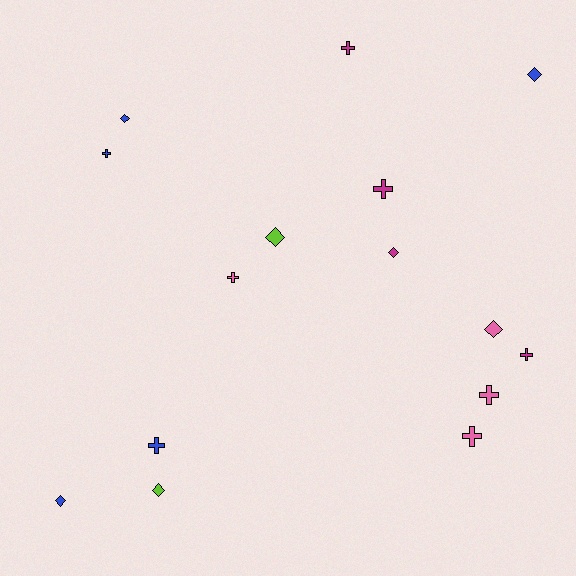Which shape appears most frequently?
Cross, with 8 objects.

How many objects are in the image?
There are 15 objects.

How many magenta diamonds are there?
There is 1 magenta diamond.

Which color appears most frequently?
Blue, with 5 objects.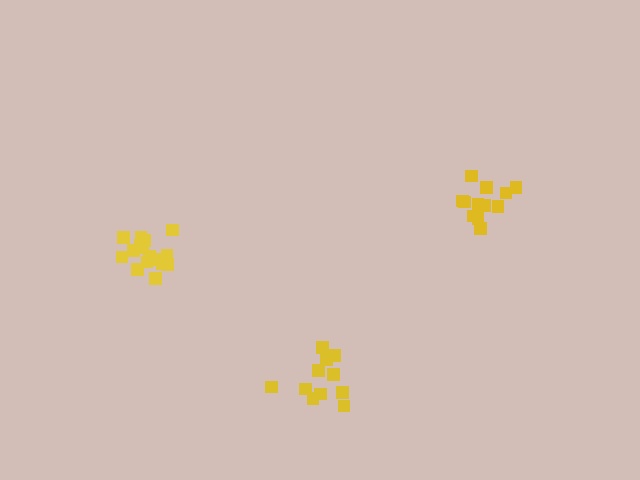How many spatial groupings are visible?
There are 3 spatial groupings.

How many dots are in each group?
Group 1: 12 dots, Group 2: 11 dots, Group 3: 16 dots (39 total).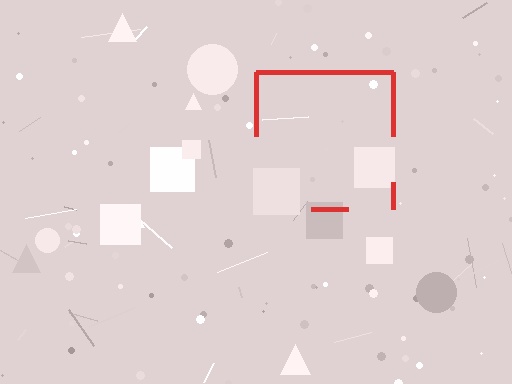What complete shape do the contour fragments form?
The contour fragments form a square.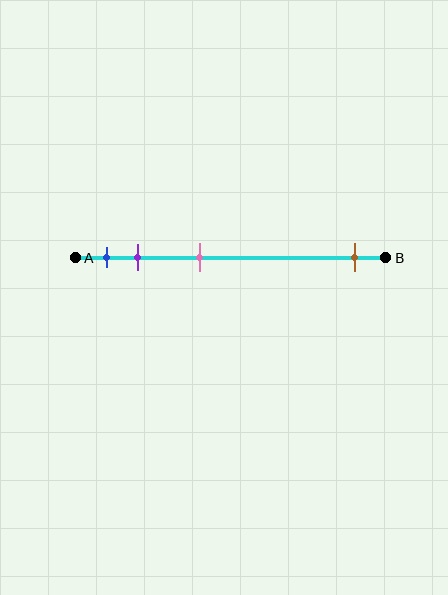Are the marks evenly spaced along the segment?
No, the marks are not evenly spaced.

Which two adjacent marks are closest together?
The blue and purple marks are the closest adjacent pair.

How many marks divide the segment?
There are 4 marks dividing the segment.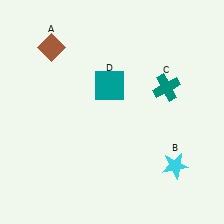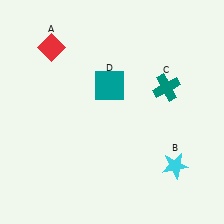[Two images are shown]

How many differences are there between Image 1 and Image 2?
There is 1 difference between the two images.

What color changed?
The diamond (A) changed from brown in Image 1 to red in Image 2.